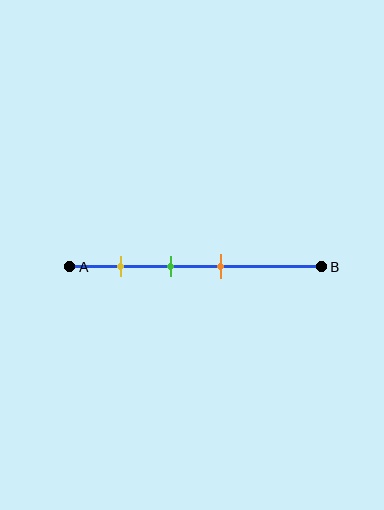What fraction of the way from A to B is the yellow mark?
The yellow mark is approximately 20% (0.2) of the way from A to B.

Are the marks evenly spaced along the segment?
Yes, the marks are approximately evenly spaced.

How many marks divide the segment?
There are 3 marks dividing the segment.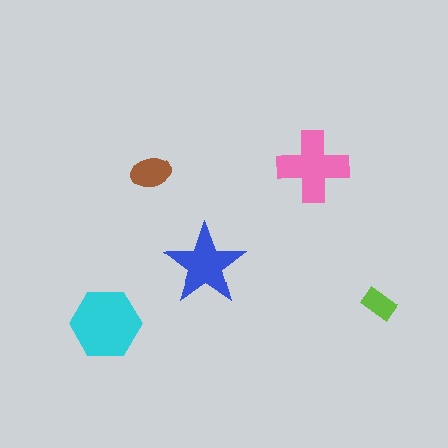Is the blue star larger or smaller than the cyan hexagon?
Smaller.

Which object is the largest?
The cyan hexagon.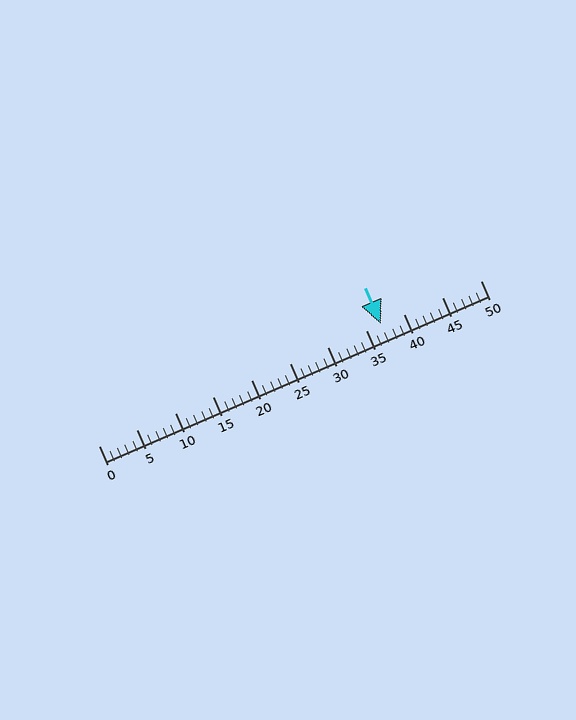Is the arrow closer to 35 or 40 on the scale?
The arrow is closer to 35.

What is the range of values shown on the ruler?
The ruler shows values from 0 to 50.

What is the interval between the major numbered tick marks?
The major tick marks are spaced 5 units apart.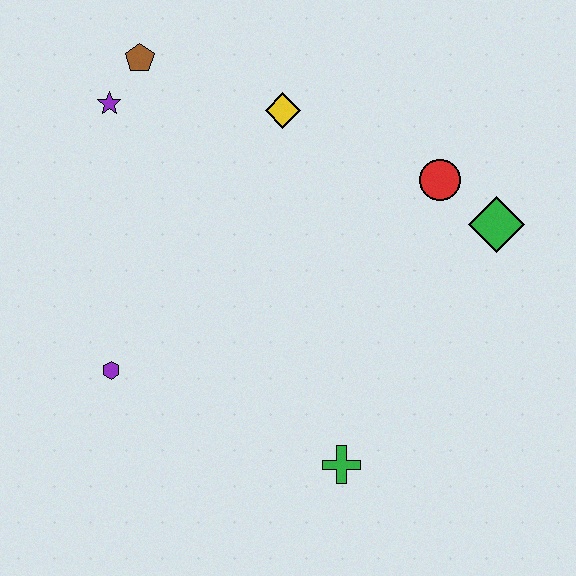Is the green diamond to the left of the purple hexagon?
No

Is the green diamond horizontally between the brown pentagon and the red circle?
No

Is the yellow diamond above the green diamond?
Yes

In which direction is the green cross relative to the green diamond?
The green cross is below the green diamond.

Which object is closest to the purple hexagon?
The green cross is closest to the purple hexagon.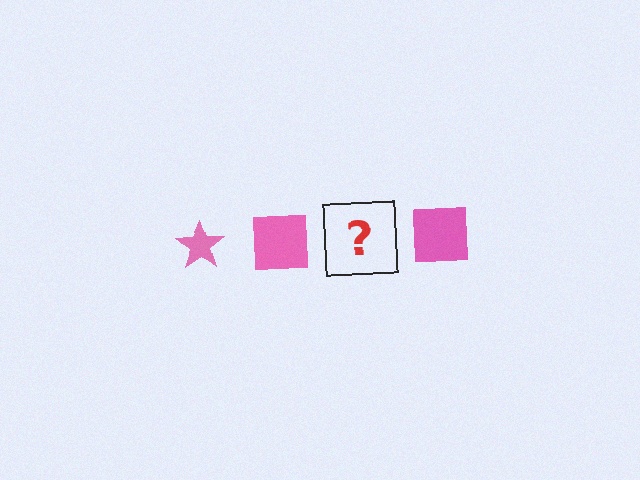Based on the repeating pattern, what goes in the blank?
The blank should be a pink star.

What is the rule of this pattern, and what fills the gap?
The rule is that the pattern cycles through star, square shapes in pink. The gap should be filled with a pink star.